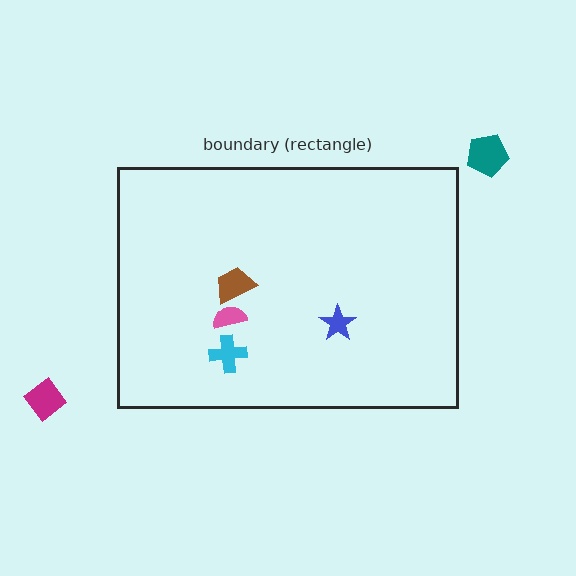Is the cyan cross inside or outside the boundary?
Inside.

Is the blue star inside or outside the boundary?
Inside.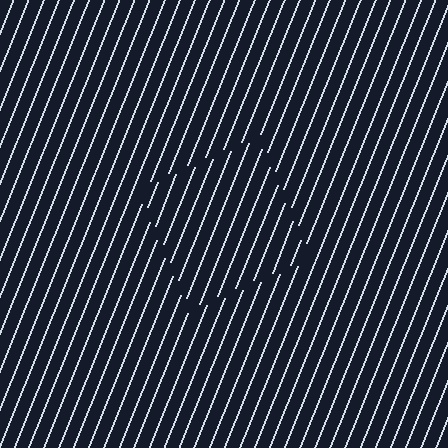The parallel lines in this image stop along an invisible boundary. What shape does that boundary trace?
An illusory square. The interior of the shape contains the same grating, shifted by half a period — the contour is defined by the phase discontinuity where line-ends from the inner and outer gratings abut.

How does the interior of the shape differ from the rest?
The interior of the shape contains the same grating, shifted by half a period — the contour is defined by the phase discontinuity where line-ends from the inner and outer gratings abut.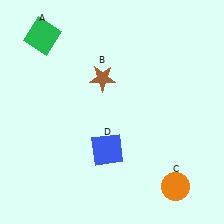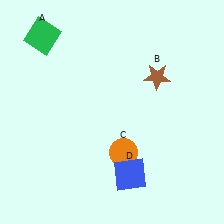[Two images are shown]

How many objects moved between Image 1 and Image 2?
3 objects moved between the two images.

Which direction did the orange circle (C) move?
The orange circle (C) moved left.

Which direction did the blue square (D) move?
The blue square (D) moved down.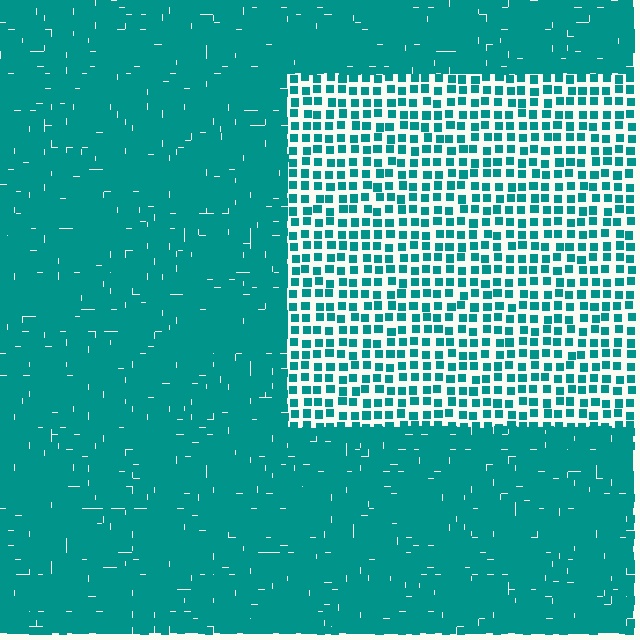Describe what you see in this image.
The image contains small teal elements arranged at two different densities. A rectangle-shaped region is visible where the elements are less densely packed than the surrounding area.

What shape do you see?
I see a rectangle.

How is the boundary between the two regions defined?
The boundary is defined by a change in element density (approximately 2.7x ratio). All elements are the same color, size, and shape.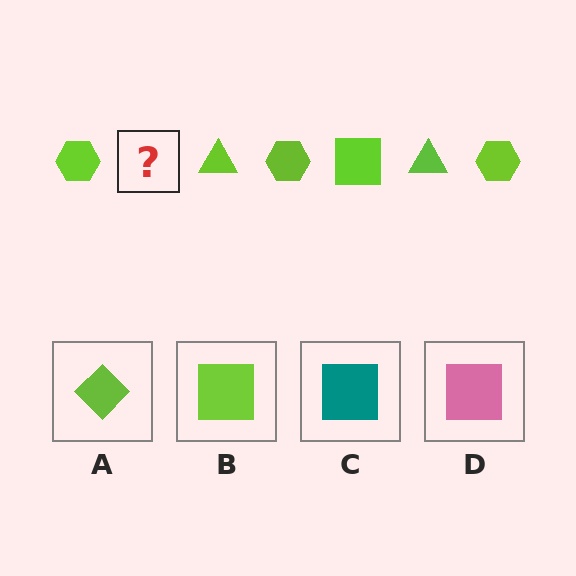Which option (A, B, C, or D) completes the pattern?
B.